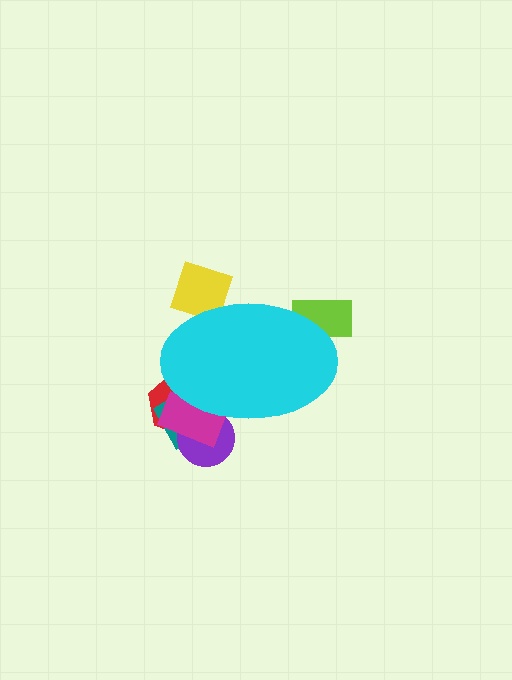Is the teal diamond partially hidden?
Yes, the teal diamond is partially hidden behind the cyan ellipse.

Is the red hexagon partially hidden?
Yes, the red hexagon is partially hidden behind the cyan ellipse.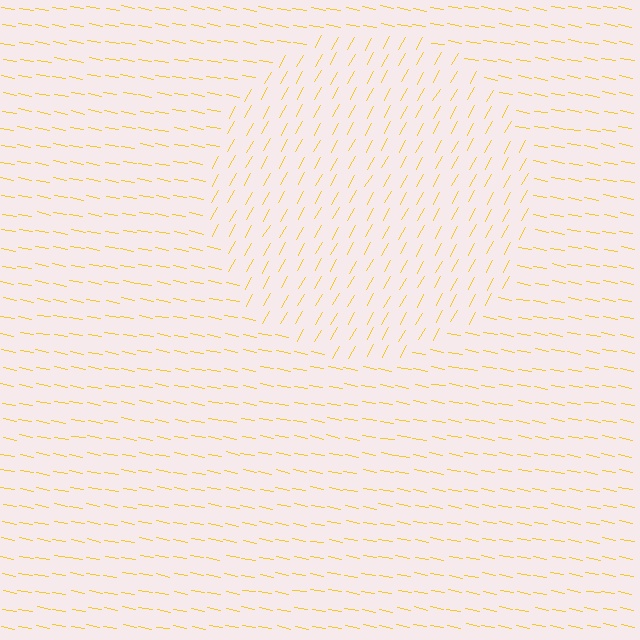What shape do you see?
I see a circle.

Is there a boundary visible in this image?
Yes, there is a texture boundary formed by a change in line orientation.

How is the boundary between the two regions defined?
The boundary is defined purely by a change in line orientation (approximately 72 degrees difference). All lines are the same color and thickness.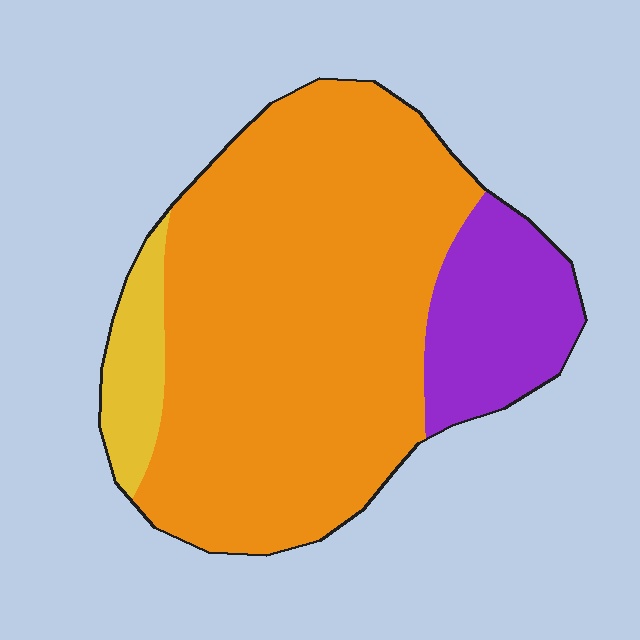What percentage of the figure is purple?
Purple covers 17% of the figure.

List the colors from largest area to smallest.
From largest to smallest: orange, purple, yellow.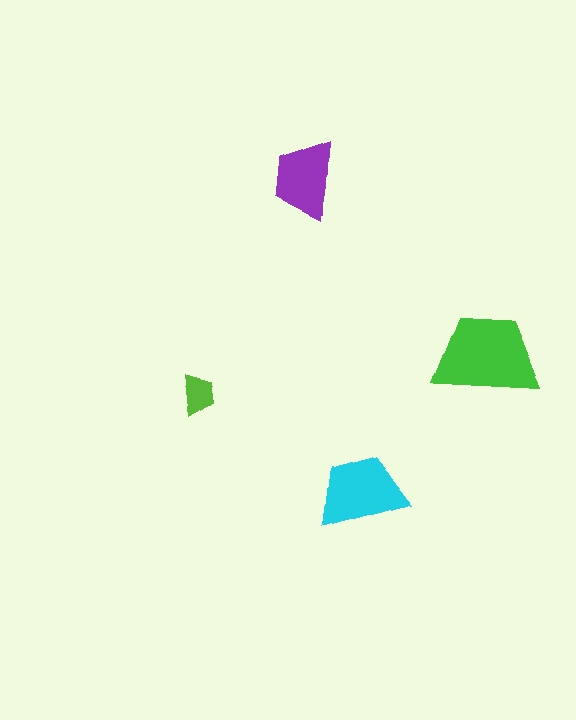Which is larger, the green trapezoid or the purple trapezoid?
The green one.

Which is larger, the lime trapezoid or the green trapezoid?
The green one.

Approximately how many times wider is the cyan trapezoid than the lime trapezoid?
About 2 times wider.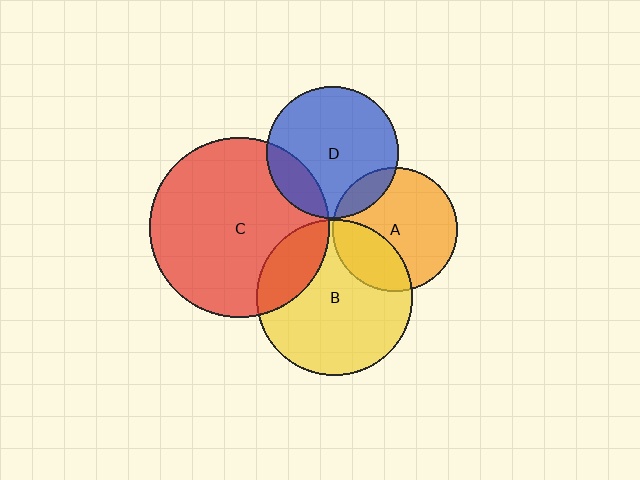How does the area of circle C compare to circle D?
Approximately 1.9 times.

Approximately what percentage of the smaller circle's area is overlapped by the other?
Approximately 20%.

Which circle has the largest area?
Circle C (red).